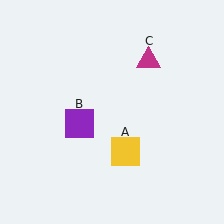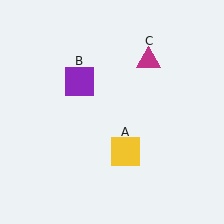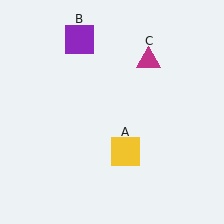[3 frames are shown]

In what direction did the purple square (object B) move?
The purple square (object B) moved up.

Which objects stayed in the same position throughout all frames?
Yellow square (object A) and magenta triangle (object C) remained stationary.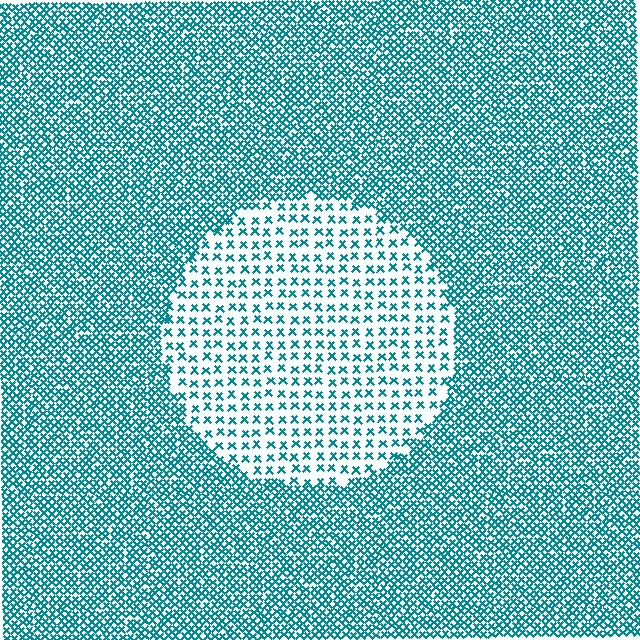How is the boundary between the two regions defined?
The boundary is defined by a change in element density (approximately 2.6x ratio). All elements are the same color, size, and shape.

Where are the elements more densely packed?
The elements are more densely packed outside the circle boundary.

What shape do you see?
I see a circle.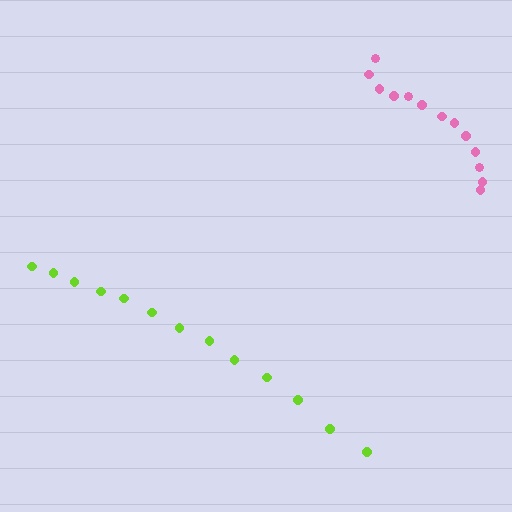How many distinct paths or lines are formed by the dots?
There are 2 distinct paths.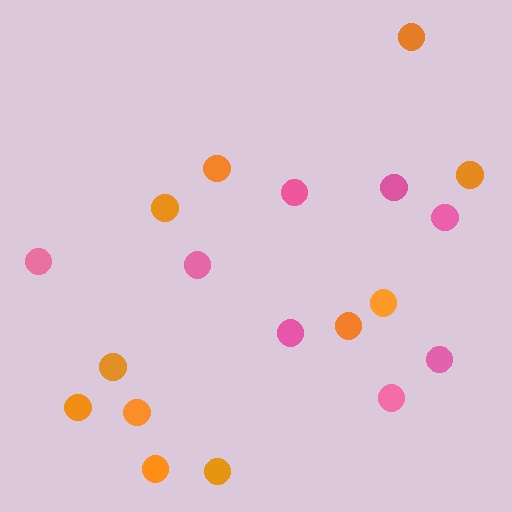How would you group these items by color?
There are 2 groups: one group of pink circles (8) and one group of orange circles (11).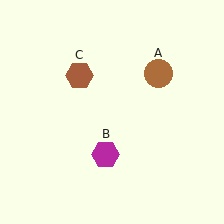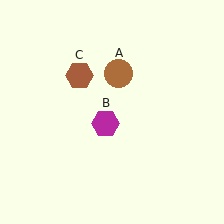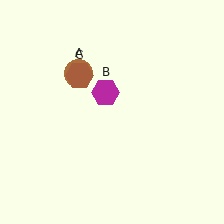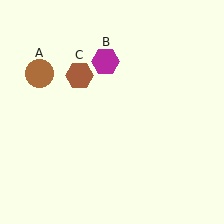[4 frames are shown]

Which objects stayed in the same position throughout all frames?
Brown hexagon (object C) remained stationary.